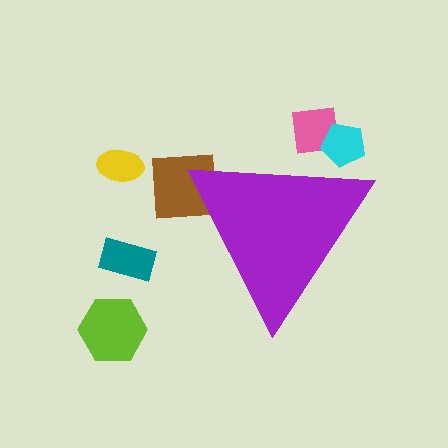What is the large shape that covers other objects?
A purple triangle.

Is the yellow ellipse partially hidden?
No, the yellow ellipse is fully visible.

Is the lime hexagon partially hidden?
No, the lime hexagon is fully visible.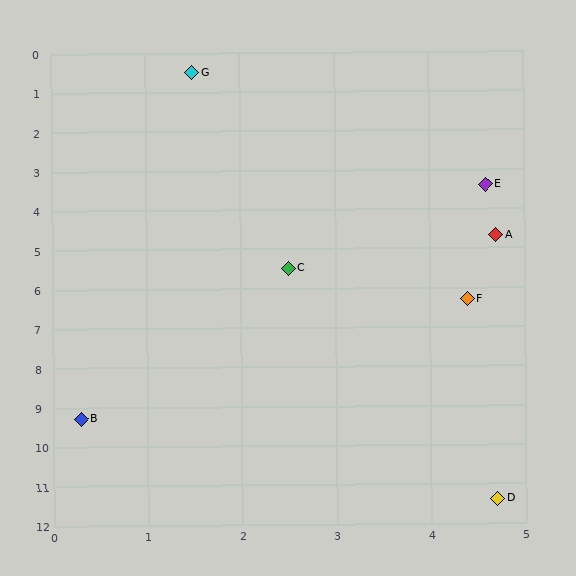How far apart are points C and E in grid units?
Points C and E are about 3.0 grid units apart.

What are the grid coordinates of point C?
Point C is at approximately (2.5, 5.5).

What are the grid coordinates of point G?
Point G is at approximately (1.5, 0.5).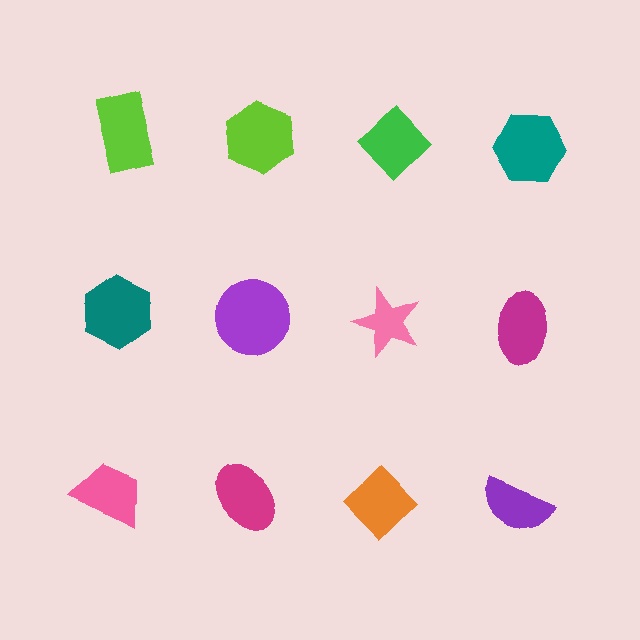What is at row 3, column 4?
A purple semicircle.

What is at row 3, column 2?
A magenta ellipse.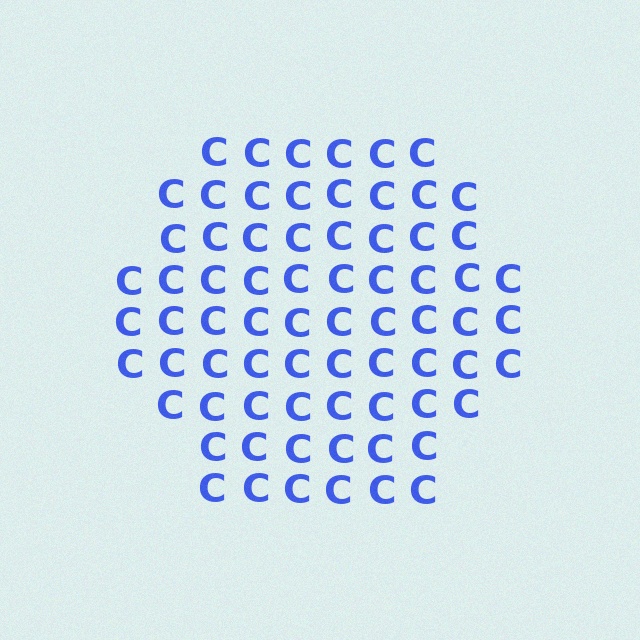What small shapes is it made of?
It is made of small letter C's.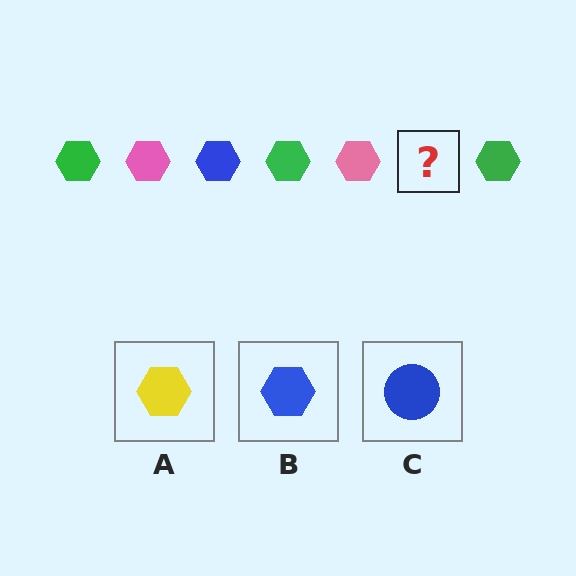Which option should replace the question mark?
Option B.